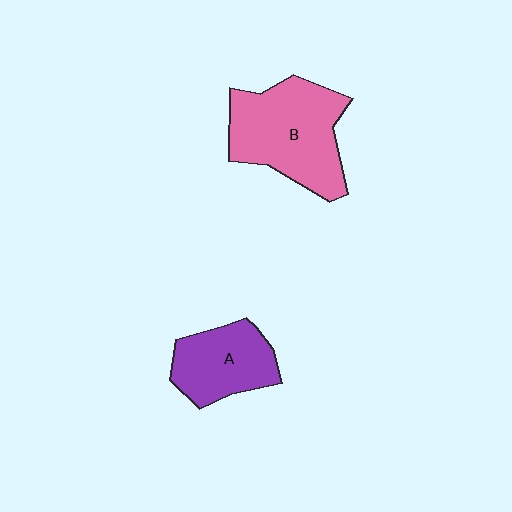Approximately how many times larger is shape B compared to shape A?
Approximately 1.5 times.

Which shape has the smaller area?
Shape A (purple).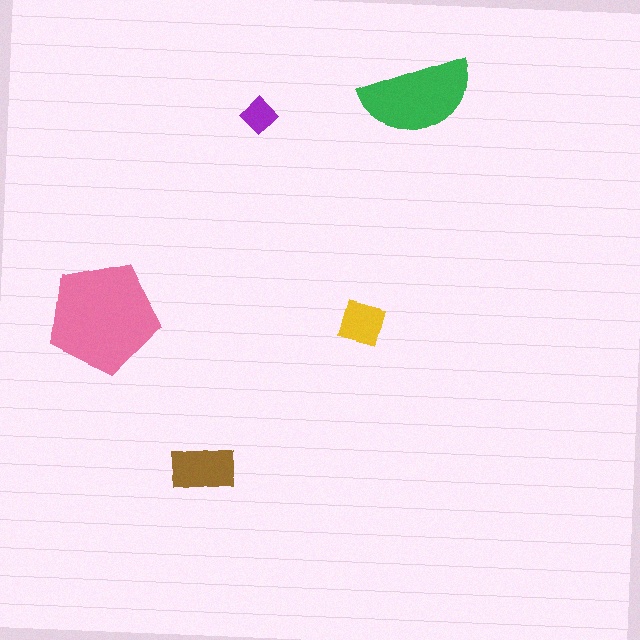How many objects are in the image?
There are 5 objects in the image.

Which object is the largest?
The pink pentagon.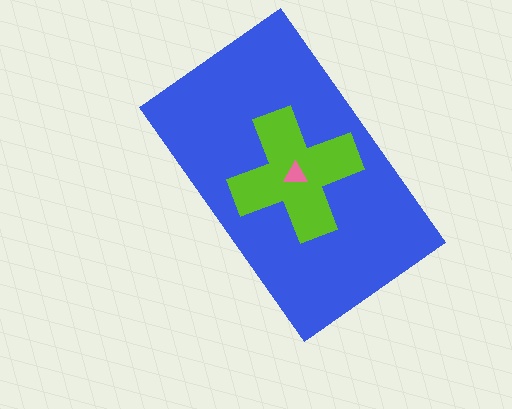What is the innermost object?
The pink triangle.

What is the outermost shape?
The blue rectangle.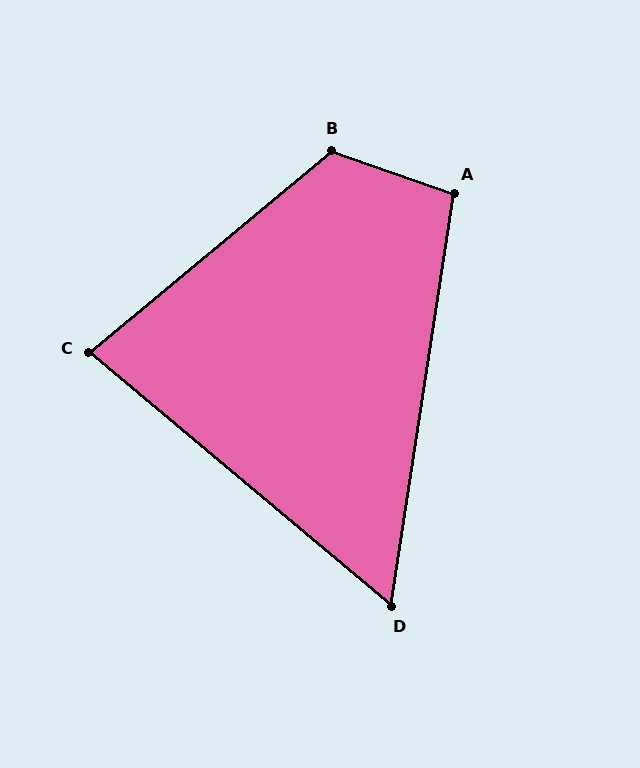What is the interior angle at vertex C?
Approximately 80 degrees (acute).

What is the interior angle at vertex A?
Approximately 100 degrees (obtuse).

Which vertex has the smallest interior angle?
D, at approximately 59 degrees.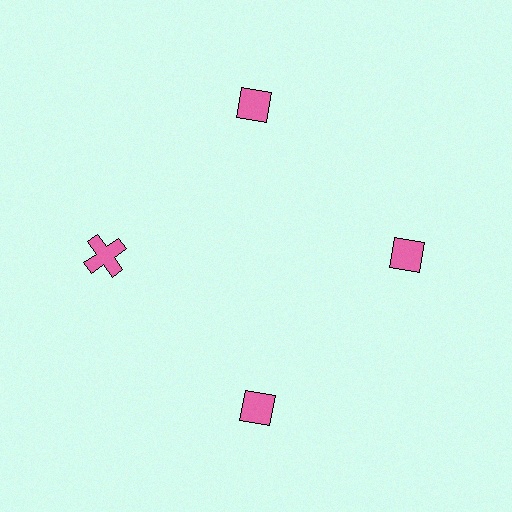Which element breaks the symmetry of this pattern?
The pink cross at roughly the 9 o'clock position breaks the symmetry. All other shapes are pink diamonds.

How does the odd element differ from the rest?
It has a different shape: cross instead of diamond.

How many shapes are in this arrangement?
There are 4 shapes arranged in a ring pattern.